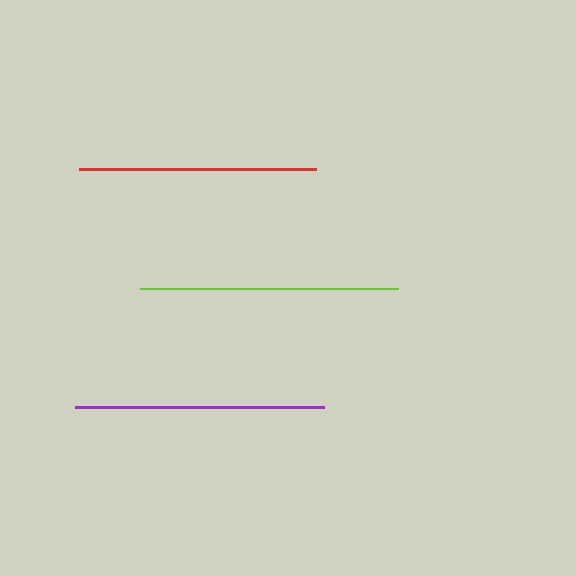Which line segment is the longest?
The lime line is the longest at approximately 258 pixels.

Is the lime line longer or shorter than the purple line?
The lime line is longer than the purple line.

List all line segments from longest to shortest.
From longest to shortest: lime, purple, red.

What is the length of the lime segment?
The lime segment is approximately 258 pixels long.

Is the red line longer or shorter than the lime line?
The lime line is longer than the red line.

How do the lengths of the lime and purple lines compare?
The lime and purple lines are approximately the same length.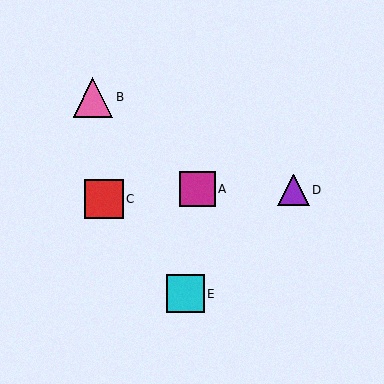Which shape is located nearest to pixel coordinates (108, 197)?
The red square (labeled C) at (104, 199) is nearest to that location.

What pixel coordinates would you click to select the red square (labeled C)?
Click at (104, 199) to select the red square C.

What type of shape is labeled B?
Shape B is a pink triangle.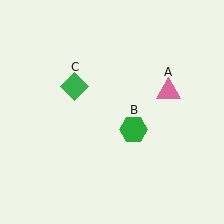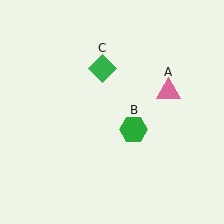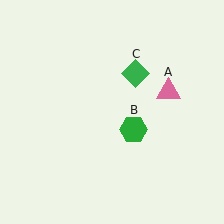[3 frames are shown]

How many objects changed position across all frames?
1 object changed position: green diamond (object C).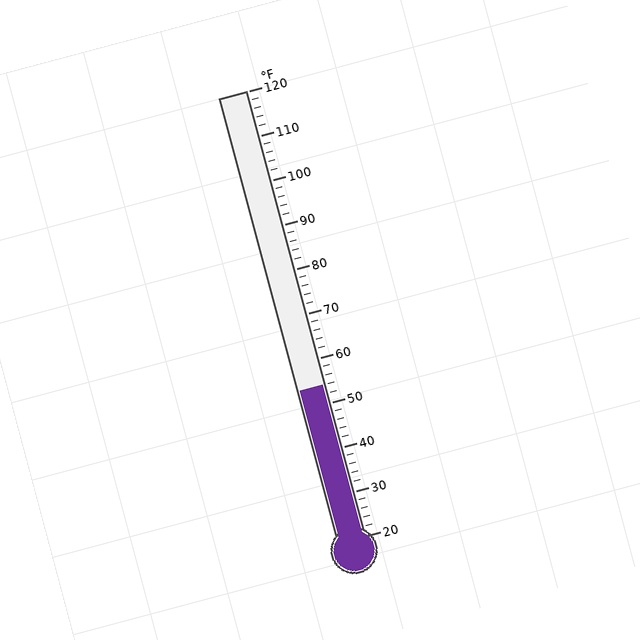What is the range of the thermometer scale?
The thermometer scale ranges from 20°F to 120°F.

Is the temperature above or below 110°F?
The temperature is below 110°F.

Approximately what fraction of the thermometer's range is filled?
The thermometer is filled to approximately 35% of its range.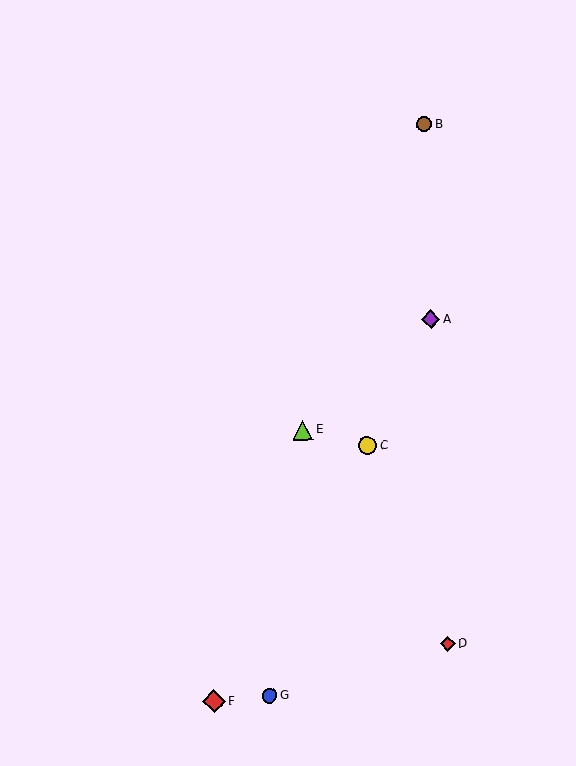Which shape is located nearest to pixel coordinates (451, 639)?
The red diamond (labeled D) at (448, 644) is nearest to that location.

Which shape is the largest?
The red diamond (labeled F) is the largest.